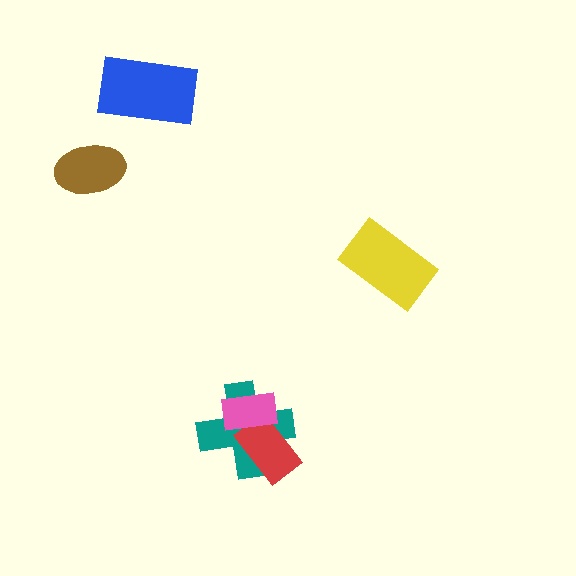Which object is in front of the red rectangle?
The pink rectangle is in front of the red rectangle.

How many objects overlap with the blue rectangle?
0 objects overlap with the blue rectangle.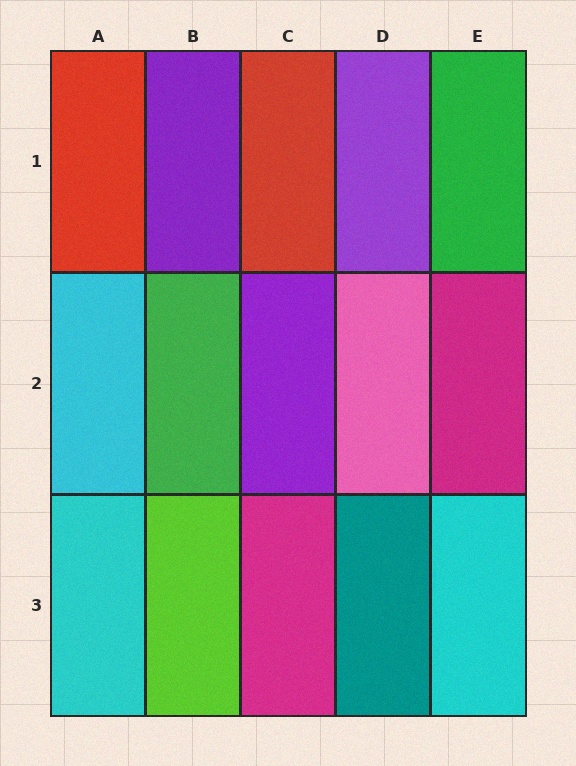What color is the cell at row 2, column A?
Cyan.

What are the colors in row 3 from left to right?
Cyan, lime, magenta, teal, cyan.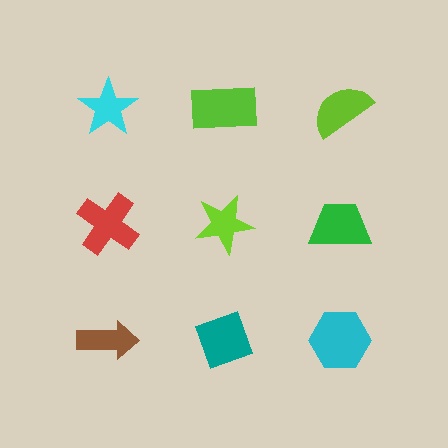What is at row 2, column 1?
A red cross.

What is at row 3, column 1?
A brown arrow.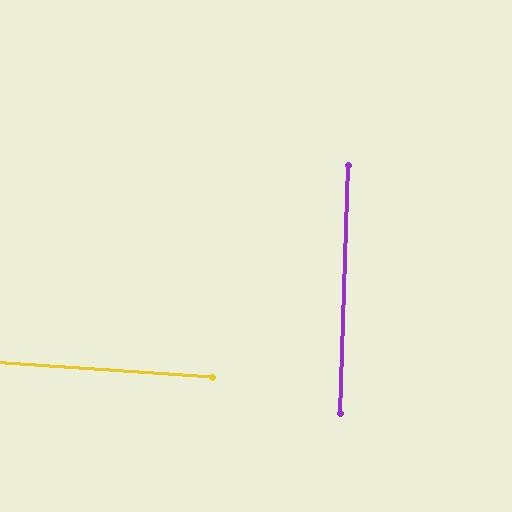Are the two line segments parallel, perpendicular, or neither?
Perpendicular — they meet at approximately 88°.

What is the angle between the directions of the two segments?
Approximately 88 degrees.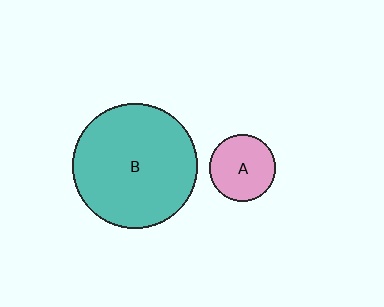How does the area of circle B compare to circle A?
Approximately 3.6 times.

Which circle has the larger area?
Circle B (teal).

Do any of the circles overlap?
No, none of the circles overlap.